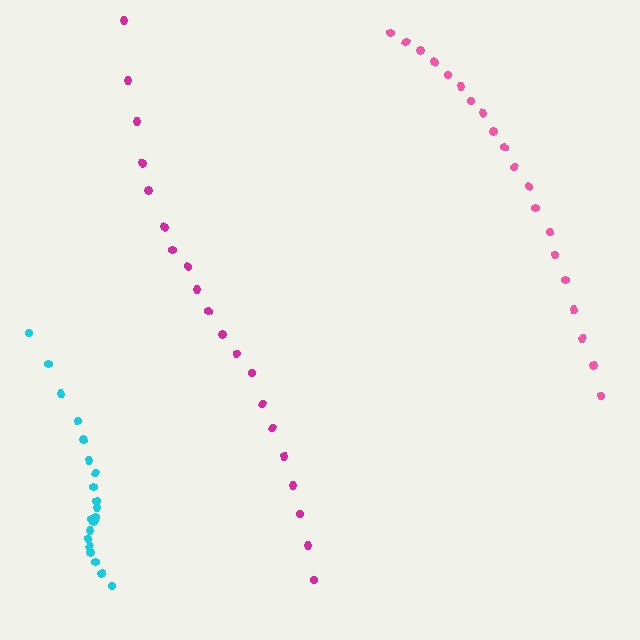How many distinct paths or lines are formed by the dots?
There are 3 distinct paths.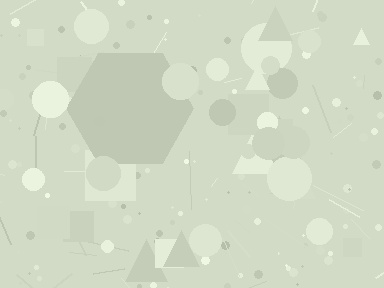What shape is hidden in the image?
A hexagon is hidden in the image.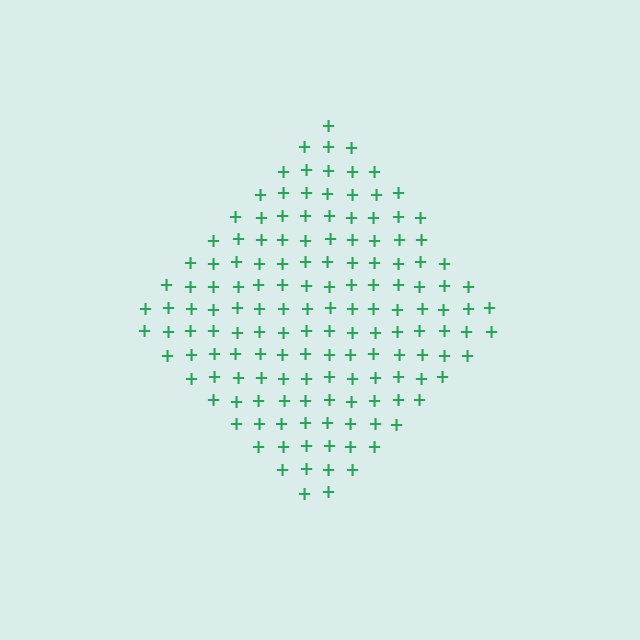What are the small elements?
The small elements are plus signs.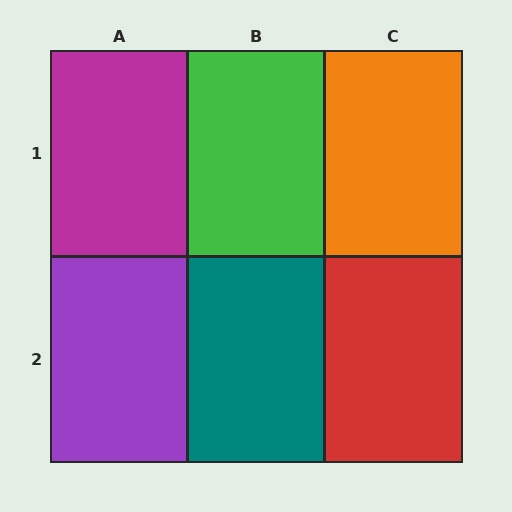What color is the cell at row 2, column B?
Teal.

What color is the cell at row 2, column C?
Red.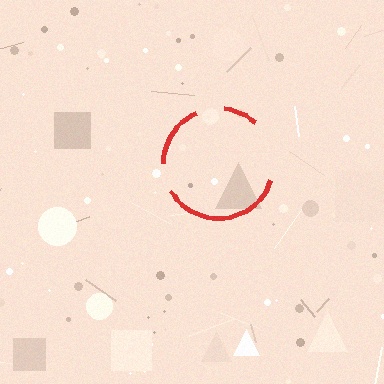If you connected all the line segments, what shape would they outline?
They would outline a circle.